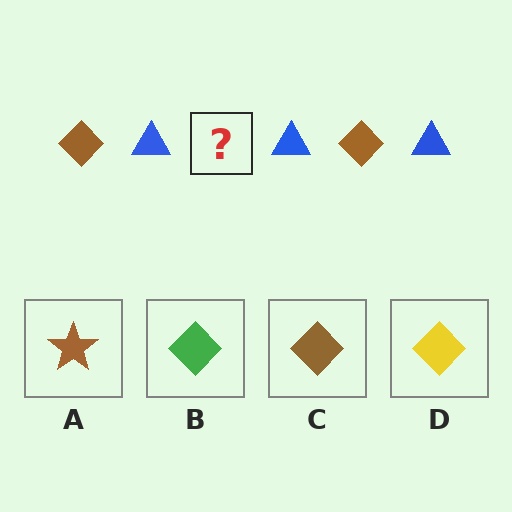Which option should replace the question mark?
Option C.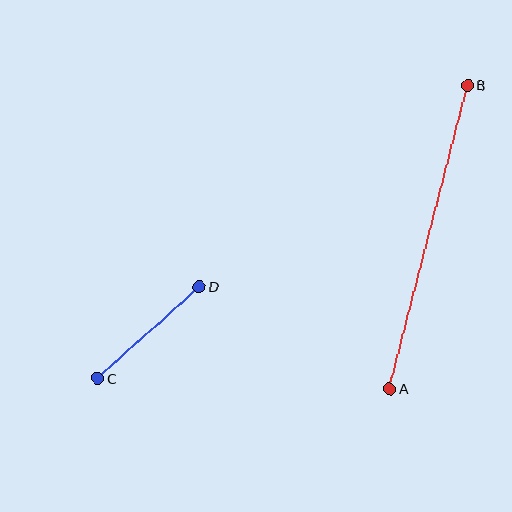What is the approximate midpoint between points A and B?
The midpoint is at approximately (429, 237) pixels.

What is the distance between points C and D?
The distance is approximately 137 pixels.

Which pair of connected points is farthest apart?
Points A and B are farthest apart.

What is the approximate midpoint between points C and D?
The midpoint is at approximately (149, 333) pixels.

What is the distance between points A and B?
The distance is approximately 313 pixels.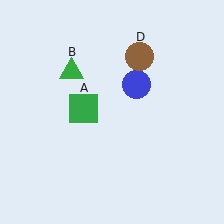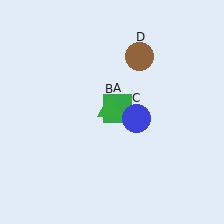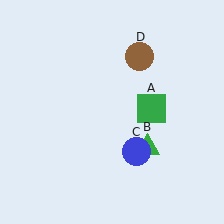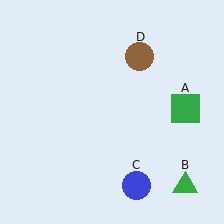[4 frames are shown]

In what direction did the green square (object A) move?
The green square (object A) moved right.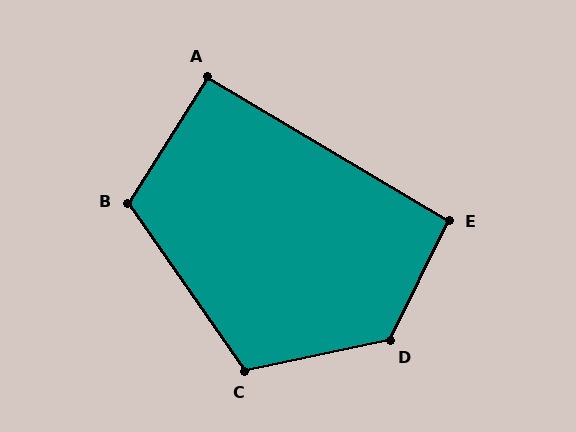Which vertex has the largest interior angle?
D, at approximately 128 degrees.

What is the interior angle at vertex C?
Approximately 113 degrees (obtuse).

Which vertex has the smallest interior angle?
A, at approximately 91 degrees.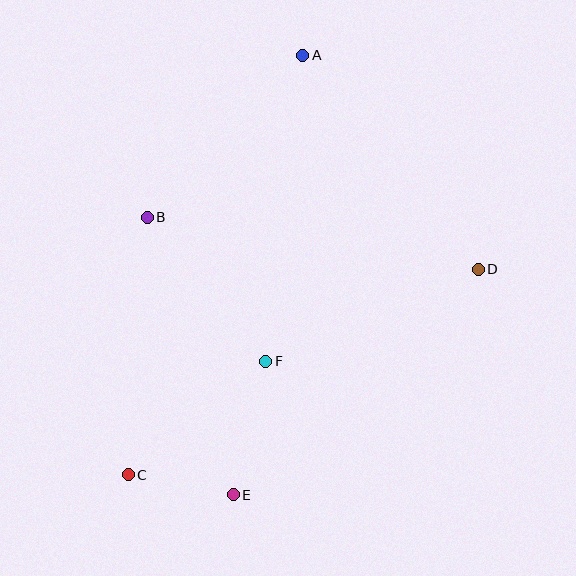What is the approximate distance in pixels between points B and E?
The distance between B and E is approximately 291 pixels.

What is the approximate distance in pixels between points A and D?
The distance between A and D is approximately 277 pixels.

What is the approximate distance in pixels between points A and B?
The distance between A and B is approximately 225 pixels.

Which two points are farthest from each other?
Points A and C are farthest from each other.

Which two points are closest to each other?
Points C and E are closest to each other.